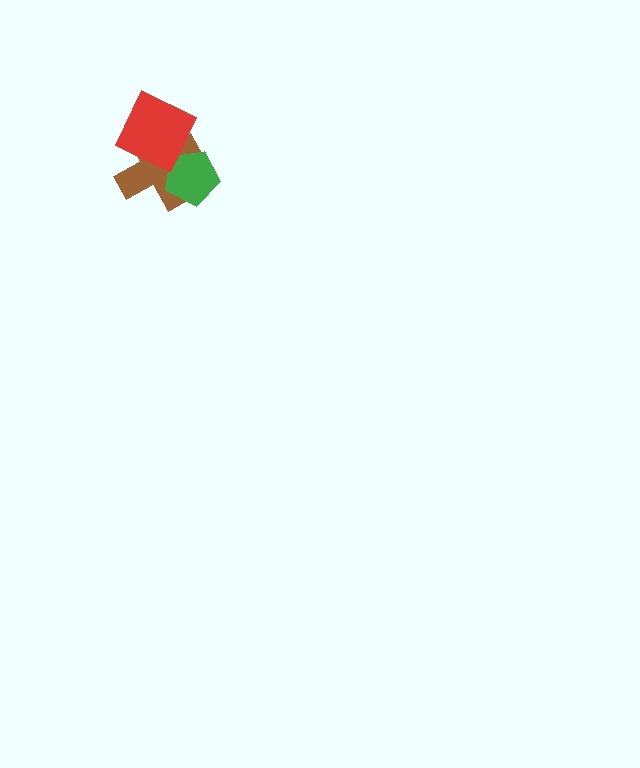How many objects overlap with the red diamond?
2 objects overlap with the red diamond.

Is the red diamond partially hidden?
No, no other shape covers it.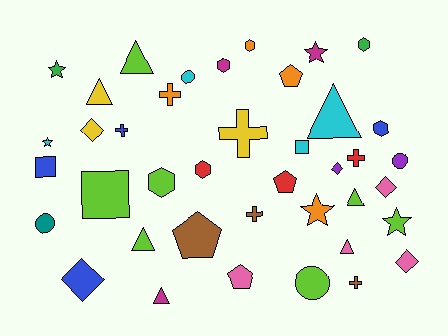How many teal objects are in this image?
There is 1 teal object.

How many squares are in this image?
There are 3 squares.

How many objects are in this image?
There are 40 objects.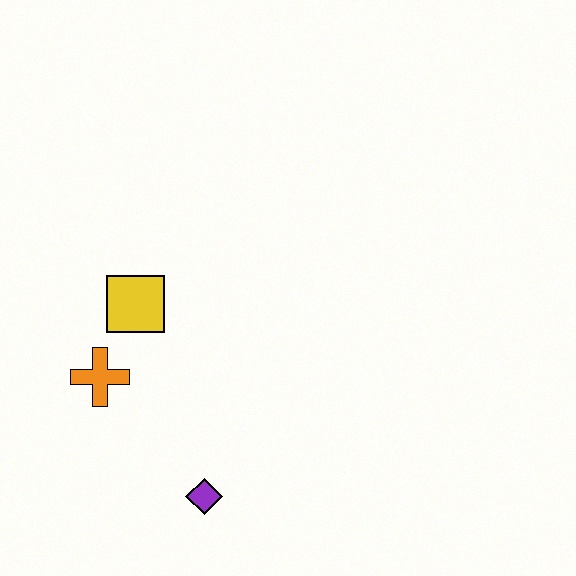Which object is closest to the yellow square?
The orange cross is closest to the yellow square.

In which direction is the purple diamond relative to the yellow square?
The purple diamond is below the yellow square.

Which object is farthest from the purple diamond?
The yellow square is farthest from the purple diamond.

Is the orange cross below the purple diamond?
No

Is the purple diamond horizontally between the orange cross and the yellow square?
No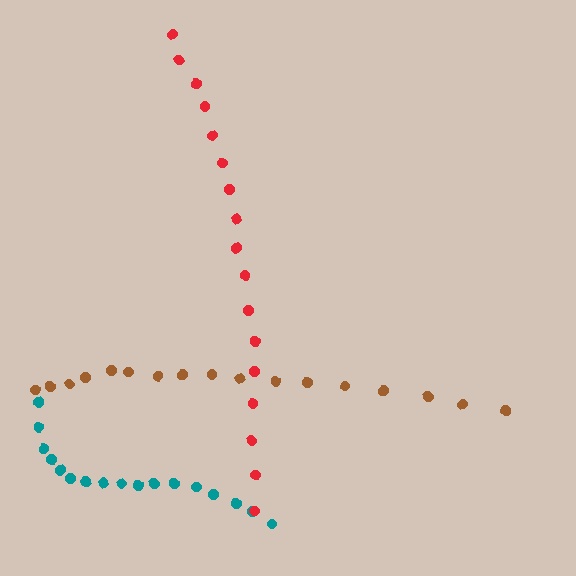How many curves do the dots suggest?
There are 3 distinct paths.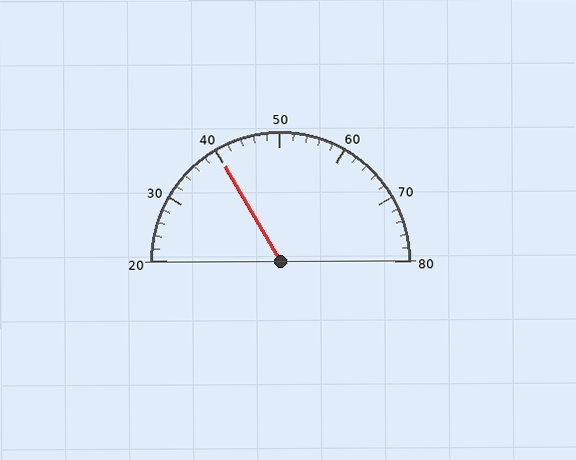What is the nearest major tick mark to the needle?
The nearest major tick mark is 40.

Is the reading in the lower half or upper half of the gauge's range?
The reading is in the lower half of the range (20 to 80).